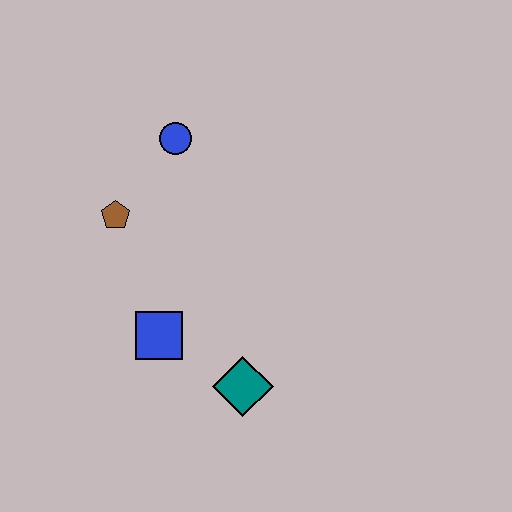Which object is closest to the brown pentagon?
The blue circle is closest to the brown pentagon.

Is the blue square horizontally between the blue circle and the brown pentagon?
Yes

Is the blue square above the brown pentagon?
No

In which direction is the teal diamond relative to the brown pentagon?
The teal diamond is below the brown pentagon.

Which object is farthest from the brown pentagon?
The teal diamond is farthest from the brown pentagon.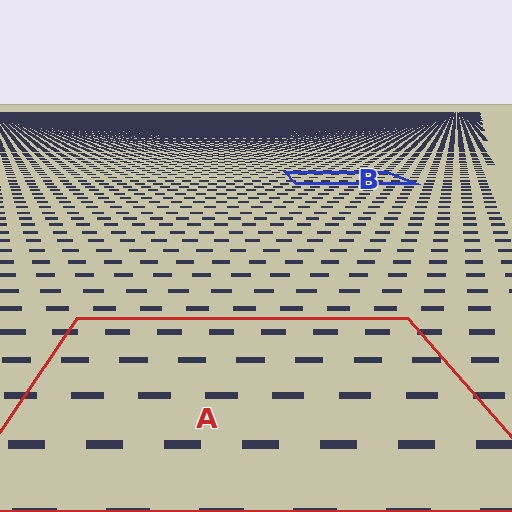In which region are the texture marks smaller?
The texture marks are smaller in region B, because it is farther away.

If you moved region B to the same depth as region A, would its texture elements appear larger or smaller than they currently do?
They would appear larger. At a closer depth, the same texture elements are projected at a bigger on-screen size.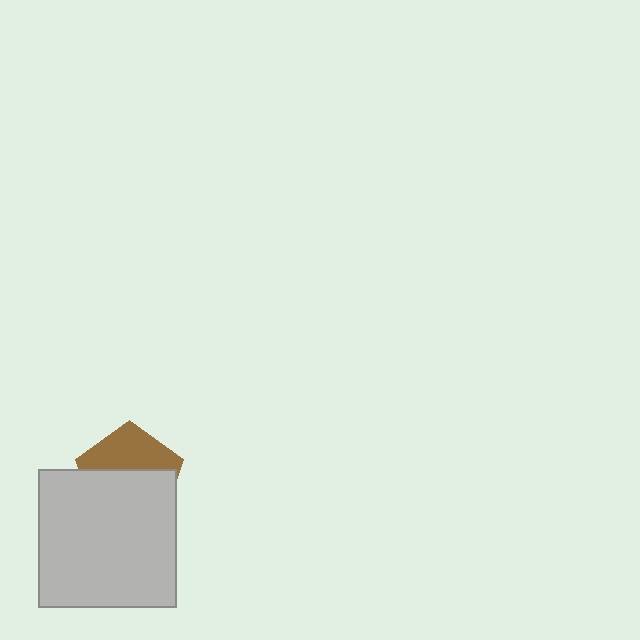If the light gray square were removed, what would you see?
You would see the complete brown pentagon.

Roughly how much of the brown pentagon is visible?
A small part of it is visible (roughly 41%).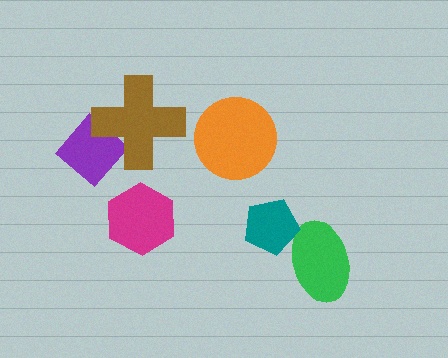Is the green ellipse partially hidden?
Yes, it is partially covered by another shape.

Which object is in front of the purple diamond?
The brown cross is in front of the purple diamond.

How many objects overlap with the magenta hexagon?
0 objects overlap with the magenta hexagon.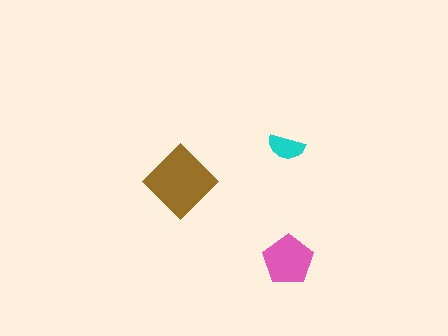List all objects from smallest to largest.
The cyan semicircle, the pink pentagon, the brown diamond.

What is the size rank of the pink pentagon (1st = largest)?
2nd.